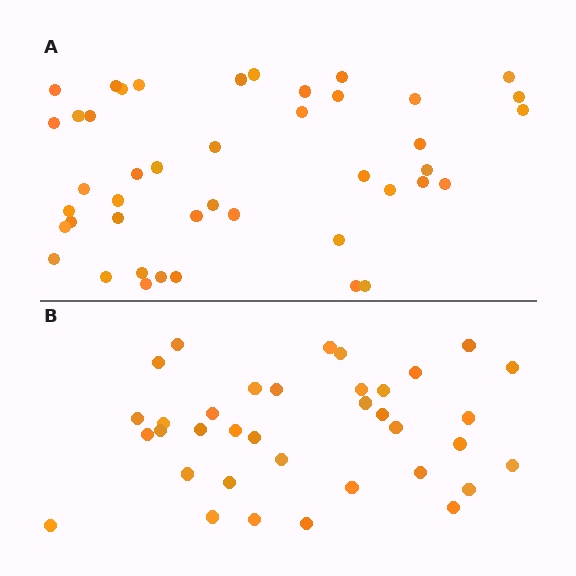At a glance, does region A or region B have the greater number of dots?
Region A (the top region) has more dots.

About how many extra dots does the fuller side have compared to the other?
Region A has roughly 8 or so more dots than region B.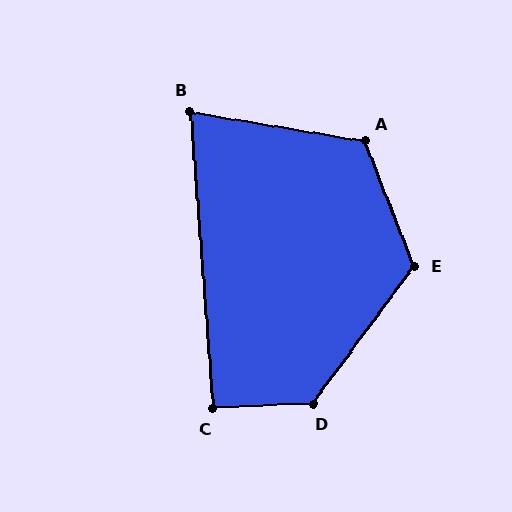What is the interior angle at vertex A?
Approximately 121 degrees (obtuse).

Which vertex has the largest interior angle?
D, at approximately 129 degrees.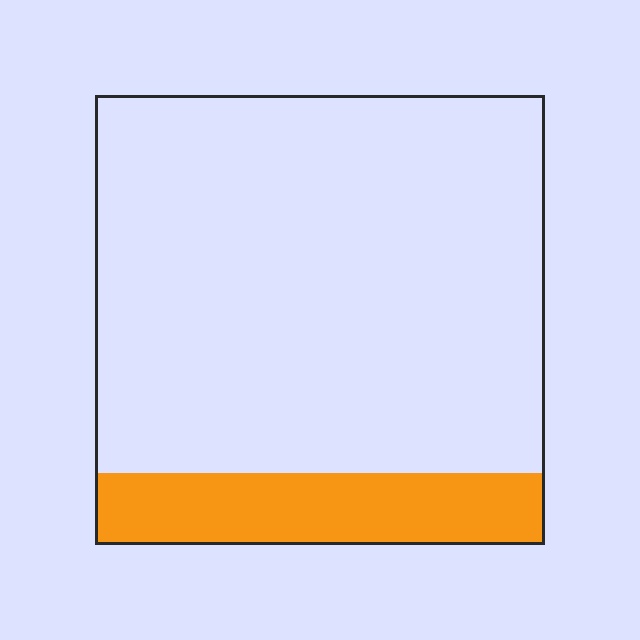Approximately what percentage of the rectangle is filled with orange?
Approximately 15%.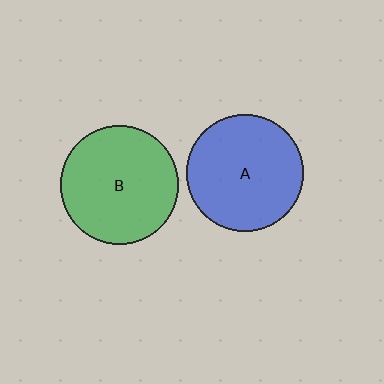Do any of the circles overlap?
No, none of the circles overlap.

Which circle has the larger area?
Circle B (green).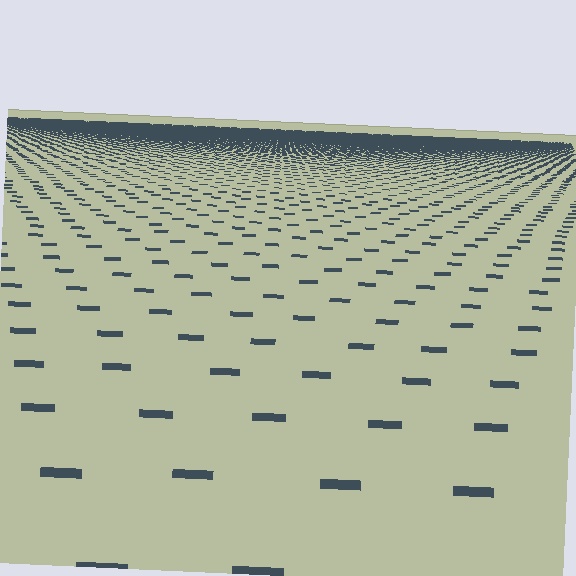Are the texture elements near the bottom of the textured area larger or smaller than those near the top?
Larger. Near the bottom, elements are closer to the viewer and appear at a bigger on-screen size.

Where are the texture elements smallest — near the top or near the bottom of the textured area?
Near the top.